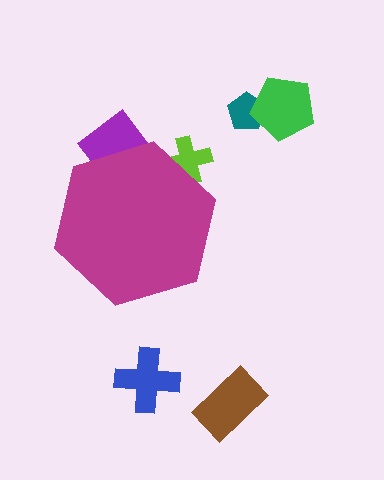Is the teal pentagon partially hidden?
No, the teal pentagon is fully visible.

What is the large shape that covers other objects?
A magenta hexagon.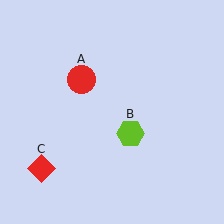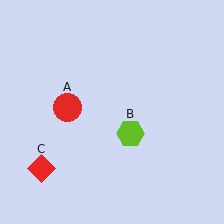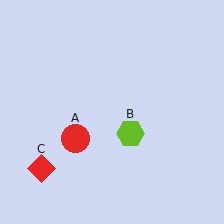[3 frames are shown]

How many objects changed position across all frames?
1 object changed position: red circle (object A).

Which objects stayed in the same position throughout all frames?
Lime hexagon (object B) and red diamond (object C) remained stationary.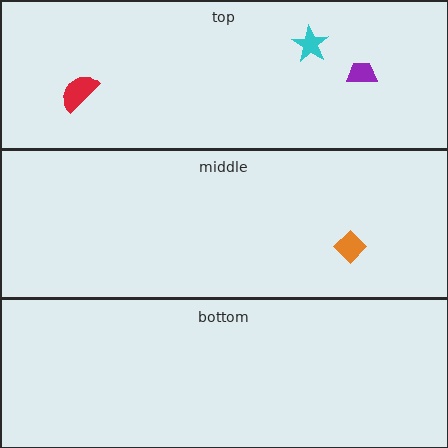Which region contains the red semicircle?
The top region.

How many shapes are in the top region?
3.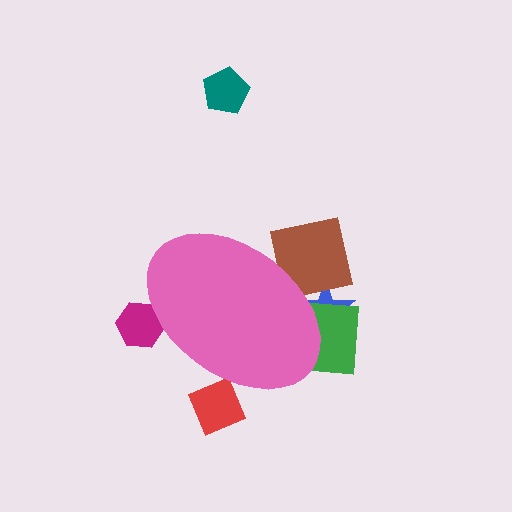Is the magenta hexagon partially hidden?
Yes, the magenta hexagon is partially hidden behind the pink ellipse.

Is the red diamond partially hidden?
Yes, the red diamond is partially hidden behind the pink ellipse.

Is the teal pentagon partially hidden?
No, the teal pentagon is fully visible.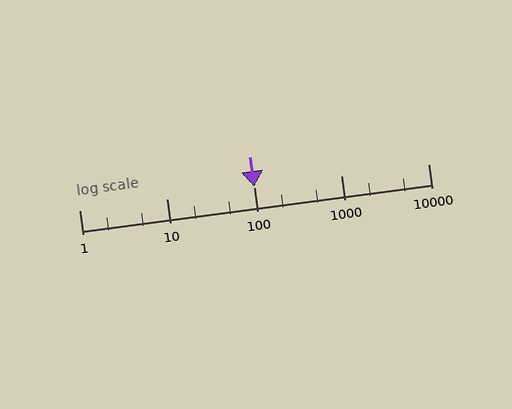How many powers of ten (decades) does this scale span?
The scale spans 4 decades, from 1 to 10000.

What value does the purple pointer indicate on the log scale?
The pointer indicates approximately 100.